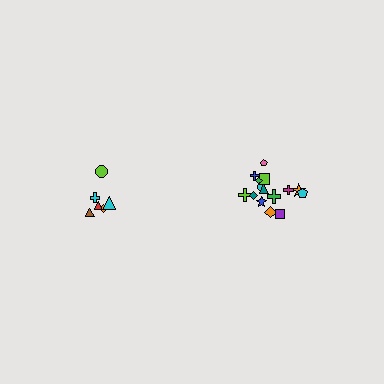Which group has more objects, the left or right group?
The right group.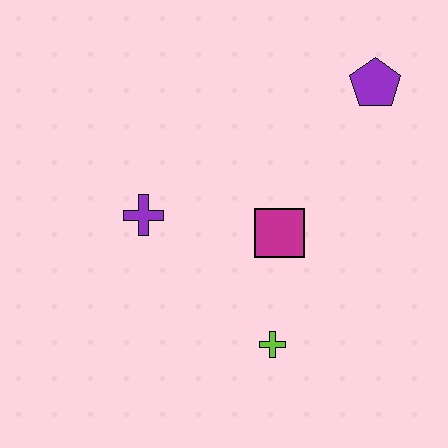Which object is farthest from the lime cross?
The purple pentagon is farthest from the lime cross.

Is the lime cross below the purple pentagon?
Yes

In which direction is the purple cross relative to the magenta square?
The purple cross is to the left of the magenta square.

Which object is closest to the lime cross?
The magenta square is closest to the lime cross.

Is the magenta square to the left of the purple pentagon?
Yes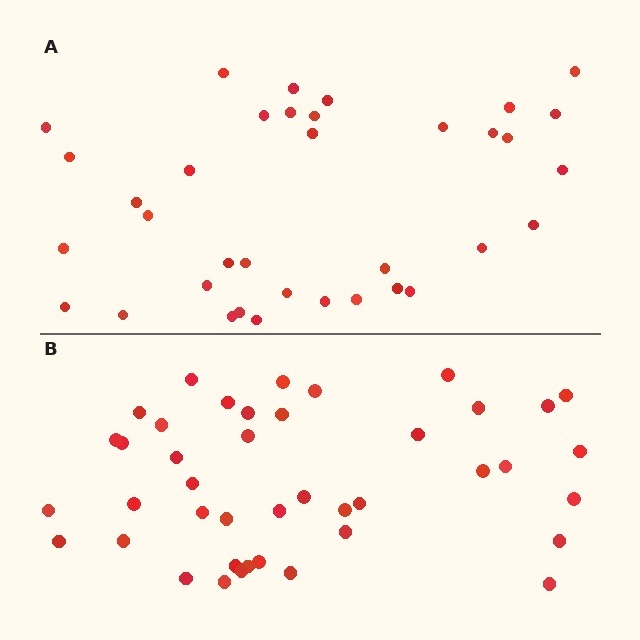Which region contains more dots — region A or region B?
Region B (the bottom region) has more dots.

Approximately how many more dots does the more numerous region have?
Region B has about 6 more dots than region A.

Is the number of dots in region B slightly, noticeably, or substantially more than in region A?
Region B has only slightly more — the two regions are fairly close. The ratio is roughly 1.2 to 1.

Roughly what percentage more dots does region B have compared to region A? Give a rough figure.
About 15% more.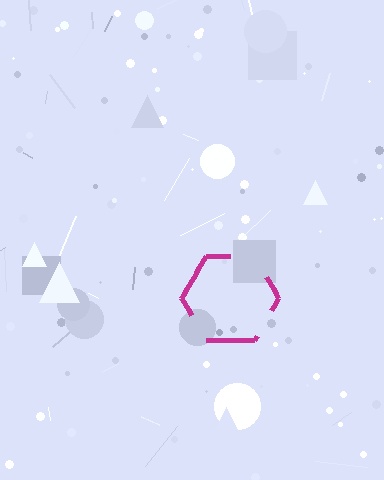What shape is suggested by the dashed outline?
The dashed outline suggests a hexagon.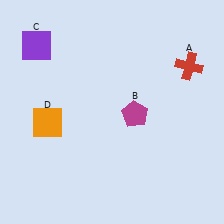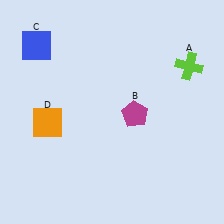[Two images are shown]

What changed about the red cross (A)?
In Image 1, A is red. In Image 2, it changed to lime.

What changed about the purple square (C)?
In Image 1, C is purple. In Image 2, it changed to blue.